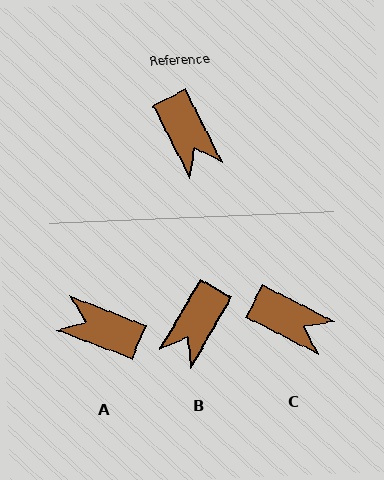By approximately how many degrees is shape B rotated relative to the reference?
Approximately 57 degrees clockwise.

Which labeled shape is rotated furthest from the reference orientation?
A, about 138 degrees away.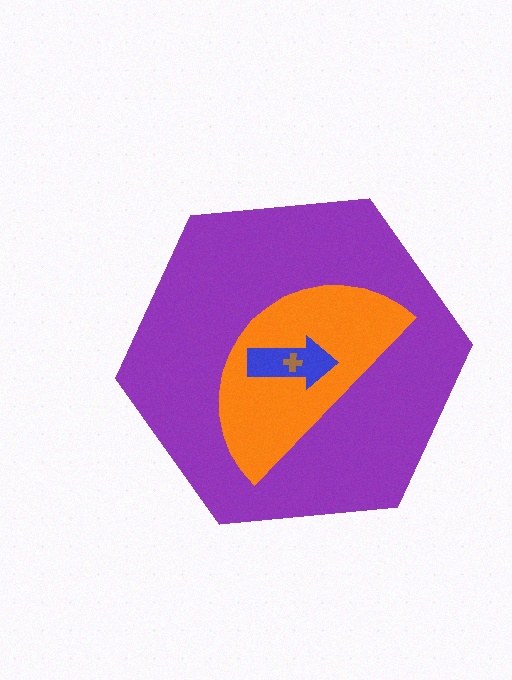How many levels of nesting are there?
4.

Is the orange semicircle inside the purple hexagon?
Yes.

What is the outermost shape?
The purple hexagon.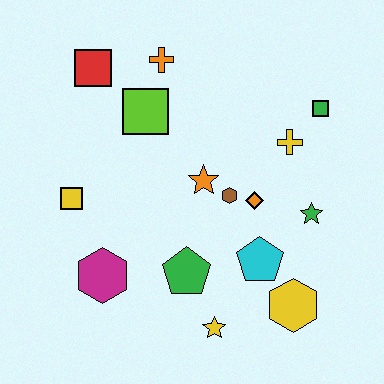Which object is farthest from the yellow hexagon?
The red square is farthest from the yellow hexagon.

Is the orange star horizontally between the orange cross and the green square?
Yes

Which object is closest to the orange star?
The brown hexagon is closest to the orange star.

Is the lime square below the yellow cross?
No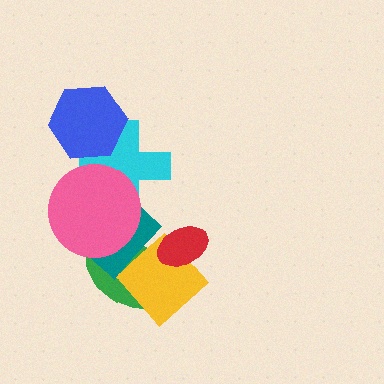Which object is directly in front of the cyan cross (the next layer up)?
The blue hexagon is directly in front of the cyan cross.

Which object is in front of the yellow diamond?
The red ellipse is in front of the yellow diamond.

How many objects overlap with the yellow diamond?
3 objects overlap with the yellow diamond.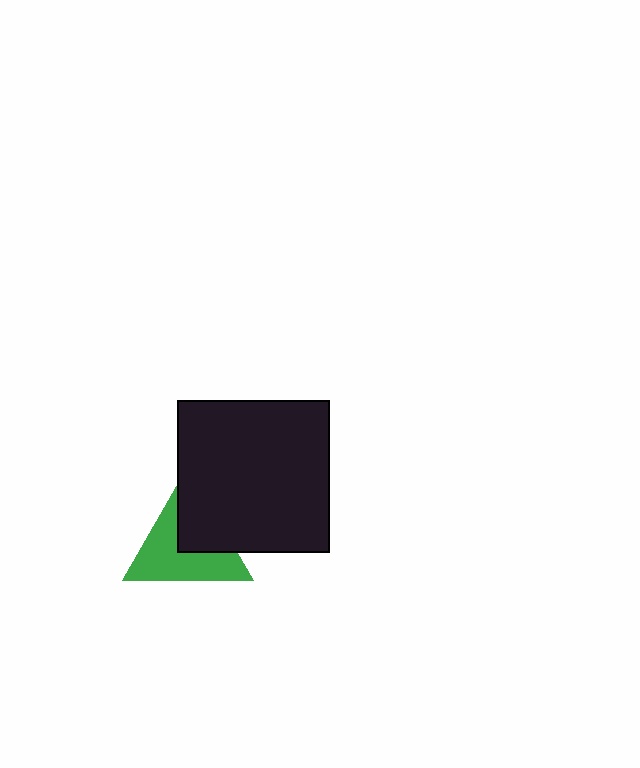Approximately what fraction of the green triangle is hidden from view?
Roughly 39% of the green triangle is hidden behind the black square.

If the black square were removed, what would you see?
You would see the complete green triangle.